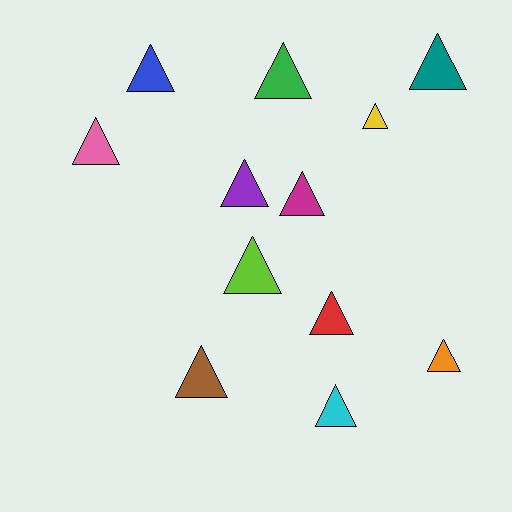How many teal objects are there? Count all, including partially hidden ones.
There is 1 teal object.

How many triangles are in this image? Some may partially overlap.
There are 12 triangles.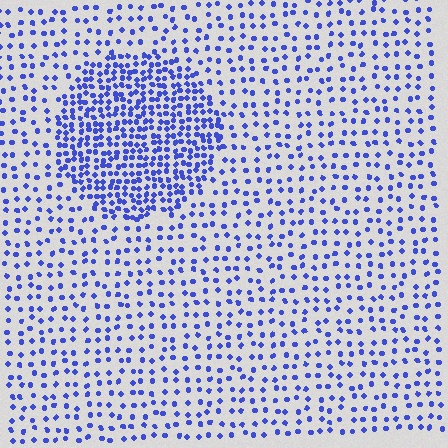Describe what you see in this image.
The image contains small blue elements arranged at two different densities. A circle-shaped region is visible where the elements are more densely packed than the surrounding area.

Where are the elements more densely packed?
The elements are more densely packed inside the circle boundary.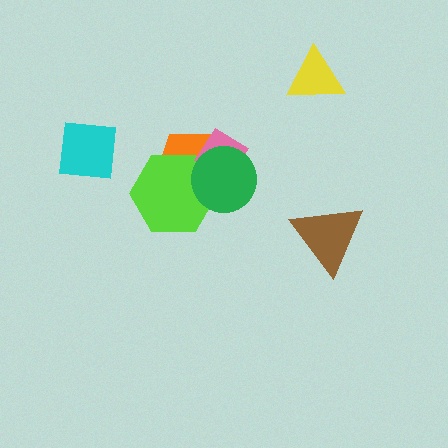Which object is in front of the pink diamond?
The green circle is in front of the pink diamond.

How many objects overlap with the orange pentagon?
3 objects overlap with the orange pentagon.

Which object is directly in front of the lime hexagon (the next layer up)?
The pink diamond is directly in front of the lime hexagon.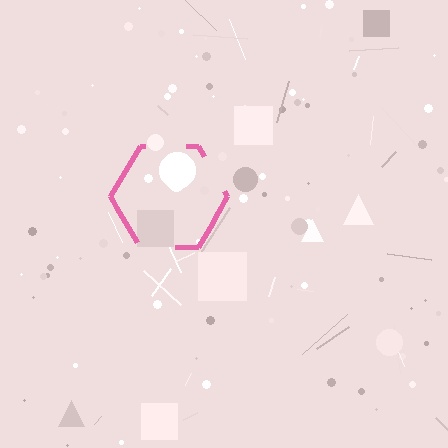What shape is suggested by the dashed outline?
The dashed outline suggests a hexagon.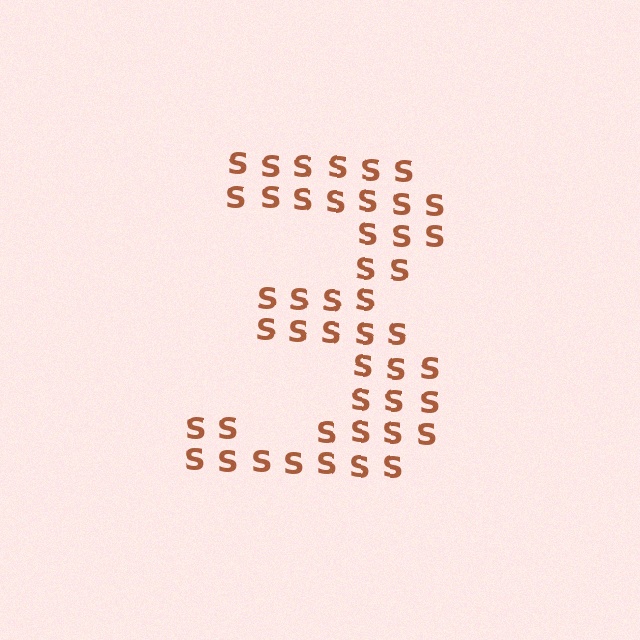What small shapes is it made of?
It is made of small letter S's.